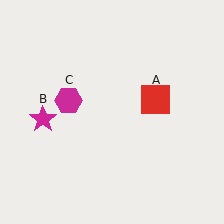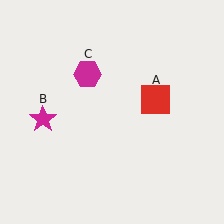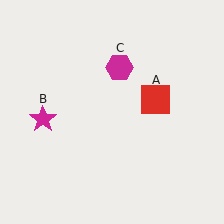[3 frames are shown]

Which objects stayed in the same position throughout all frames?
Red square (object A) and magenta star (object B) remained stationary.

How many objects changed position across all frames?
1 object changed position: magenta hexagon (object C).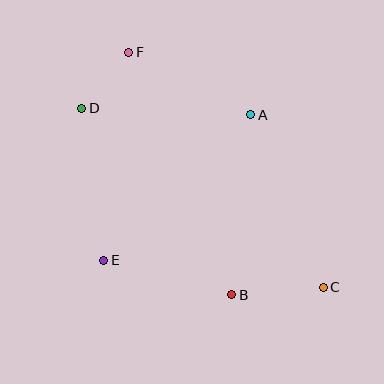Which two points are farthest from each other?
Points C and F are farthest from each other.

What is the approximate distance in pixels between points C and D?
The distance between C and D is approximately 300 pixels.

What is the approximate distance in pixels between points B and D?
The distance between B and D is approximately 239 pixels.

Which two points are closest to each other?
Points D and F are closest to each other.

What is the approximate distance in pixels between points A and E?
The distance between A and E is approximately 207 pixels.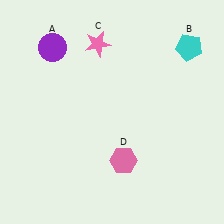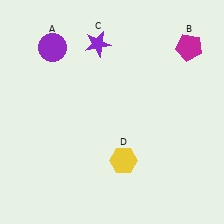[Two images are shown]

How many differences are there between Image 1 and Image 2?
There are 3 differences between the two images.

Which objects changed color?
B changed from cyan to magenta. C changed from pink to purple. D changed from pink to yellow.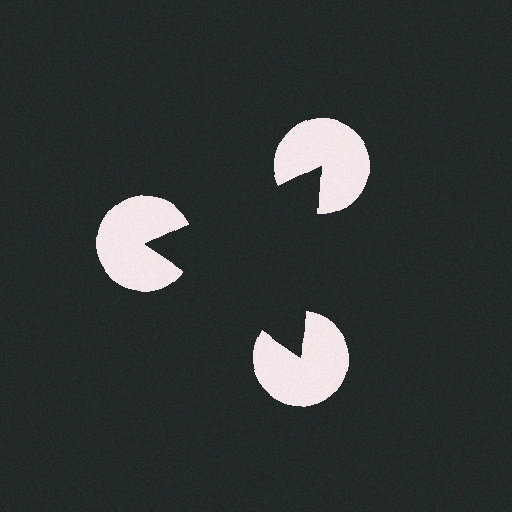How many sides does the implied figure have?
3 sides.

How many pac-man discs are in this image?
There are 3 — one at each vertex of the illusory triangle.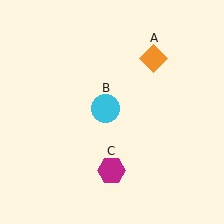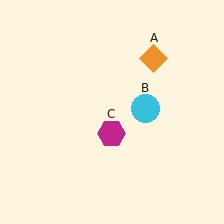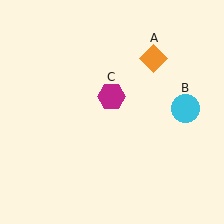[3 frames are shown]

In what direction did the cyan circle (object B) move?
The cyan circle (object B) moved right.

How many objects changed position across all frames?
2 objects changed position: cyan circle (object B), magenta hexagon (object C).